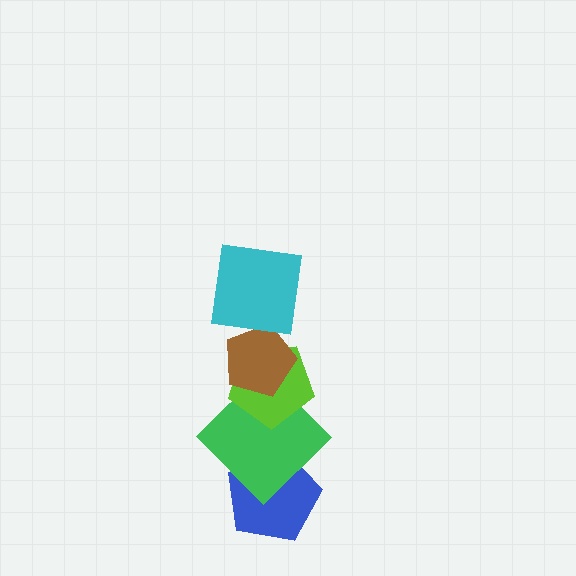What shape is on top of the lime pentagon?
The brown pentagon is on top of the lime pentagon.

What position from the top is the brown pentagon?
The brown pentagon is 2nd from the top.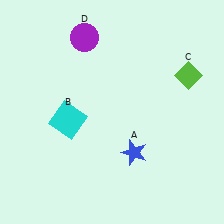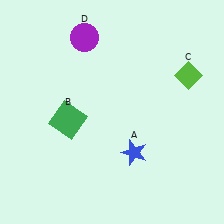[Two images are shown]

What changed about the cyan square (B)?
In Image 1, B is cyan. In Image 2, it changed to green.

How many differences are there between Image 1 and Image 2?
There is 1 difference between the two images.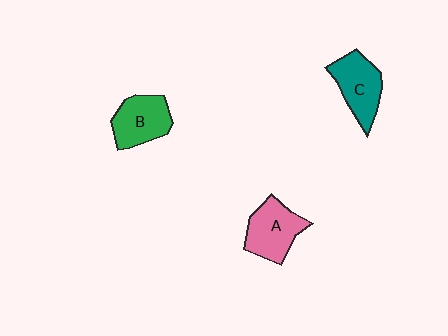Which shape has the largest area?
Shape A (pink).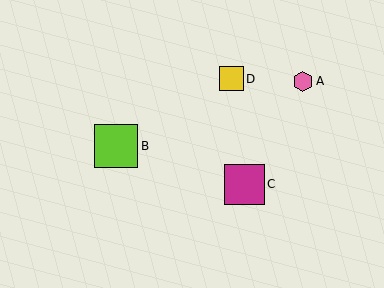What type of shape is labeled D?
Shape D is a yellow square.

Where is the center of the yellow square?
The center of the yellow square is at (231, 79).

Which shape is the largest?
The lime square (labeled B) is the largest.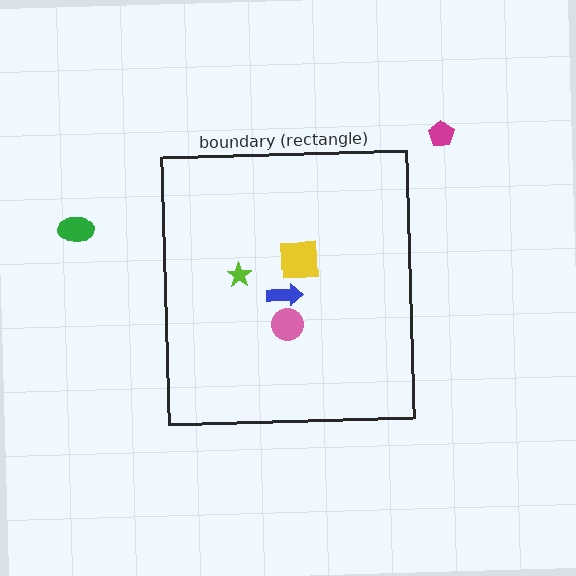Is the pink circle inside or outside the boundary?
Inside.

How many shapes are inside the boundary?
4 inside, 2 outside.